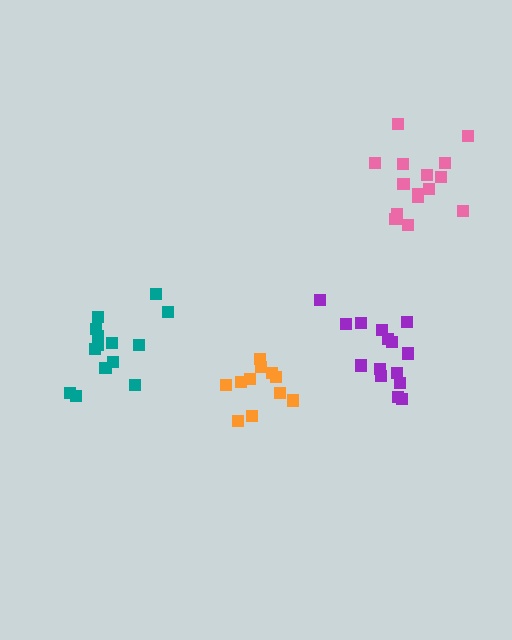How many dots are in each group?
Group 1: 15 dots, Group 2: 15 dots, Group 3: 11 dots, Group 4: 14 dots (55 total).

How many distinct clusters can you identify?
There are 4 distinct clusters.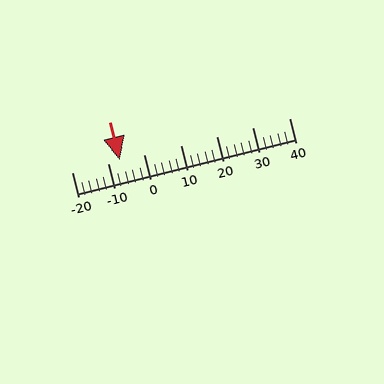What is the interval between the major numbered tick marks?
The major tick marks are spaced 10 units apart.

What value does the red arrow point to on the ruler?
The red arrow points to approximately -7.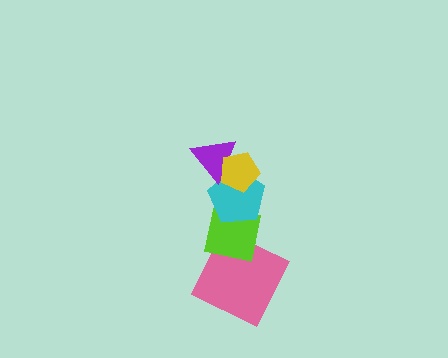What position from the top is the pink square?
The pink square is 5th from the top.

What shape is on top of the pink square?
The lime square is on top of the pink square.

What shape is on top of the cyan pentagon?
The purple triangle is on top of the cyan pentagon.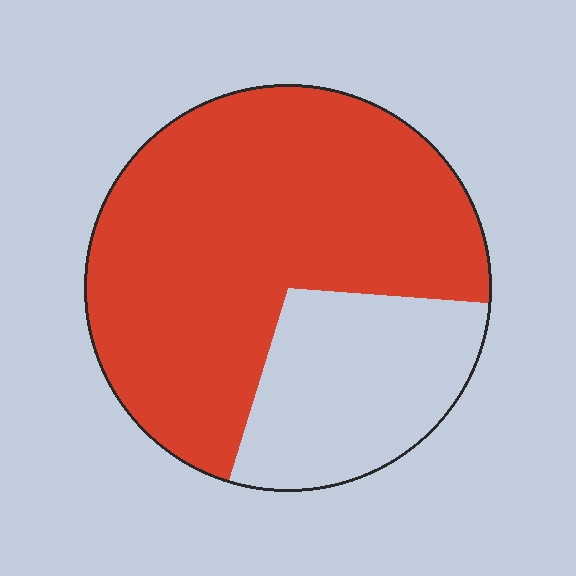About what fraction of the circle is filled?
About three quarters (3/4).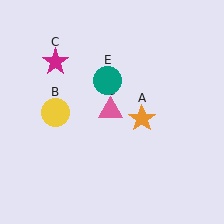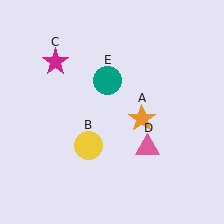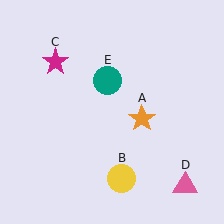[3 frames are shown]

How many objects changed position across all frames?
2 objects changed position: yellow circle (object B), pink triangle (object D).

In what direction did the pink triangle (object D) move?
The pink triangle (object D) moved down and to the right.